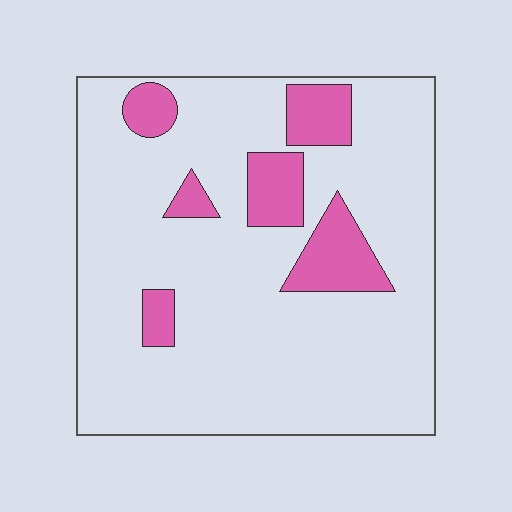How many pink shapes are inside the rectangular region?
6.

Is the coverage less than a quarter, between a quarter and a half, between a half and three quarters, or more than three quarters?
Less than a quarter.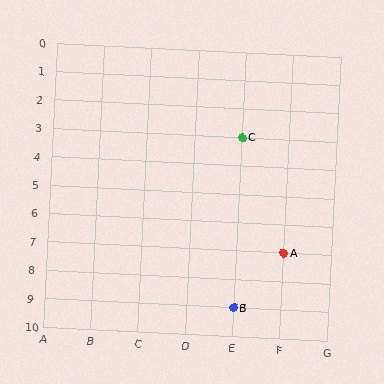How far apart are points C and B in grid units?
Points C and B are 6 rows apart.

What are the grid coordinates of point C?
Point C is at grid coordinates (E, 3).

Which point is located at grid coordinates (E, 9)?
Point B is at (E, 9).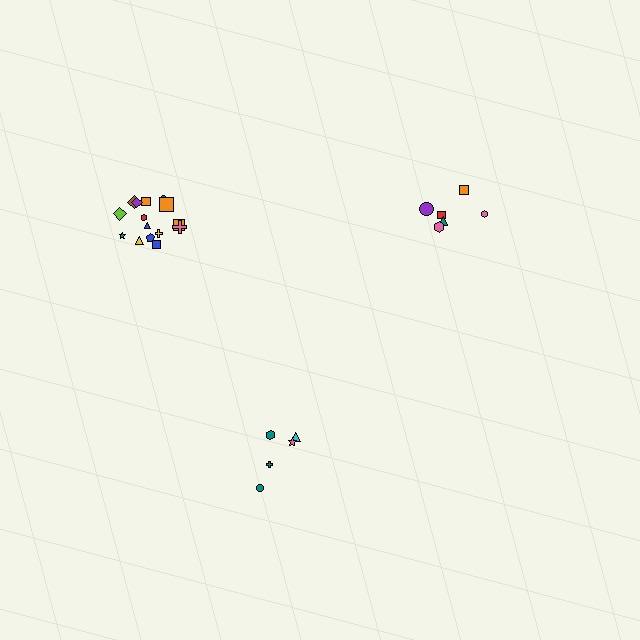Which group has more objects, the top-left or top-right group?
The top-left group.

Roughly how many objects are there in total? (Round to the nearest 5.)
Roughly 25 objects in total.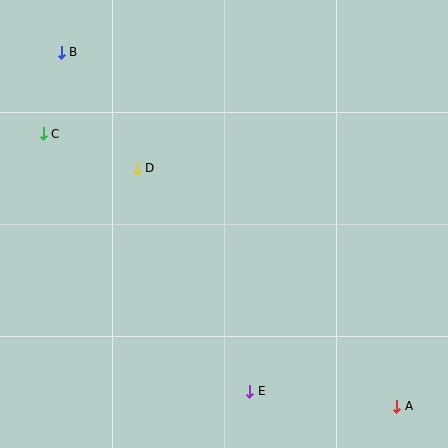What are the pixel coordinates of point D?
Point D is at (137, 168).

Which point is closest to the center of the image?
Point D at (137, 168) is closest to the center.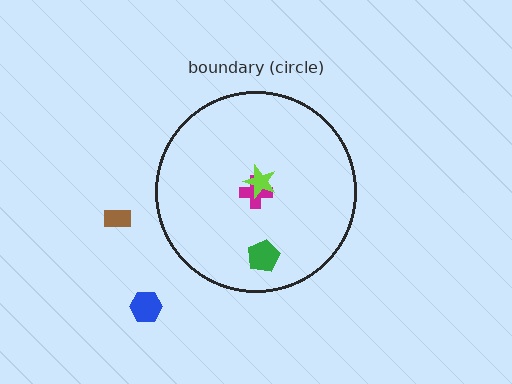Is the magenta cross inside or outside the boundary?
Inside.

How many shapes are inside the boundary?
3 inside, 2 outside.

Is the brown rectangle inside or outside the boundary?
Outside.